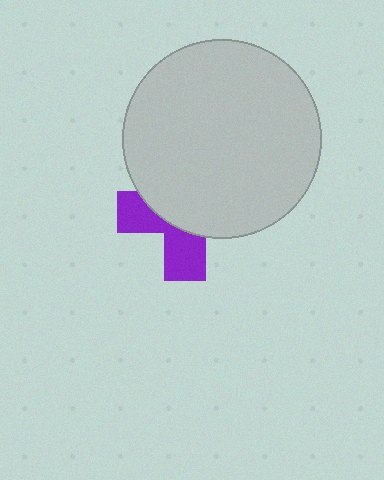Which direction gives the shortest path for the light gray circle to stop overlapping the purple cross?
Moving up gives the shortest separation.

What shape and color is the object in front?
The object in front is a light gray circle.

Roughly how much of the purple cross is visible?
A small part of it is visible (roughly 37%).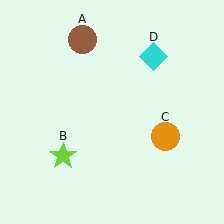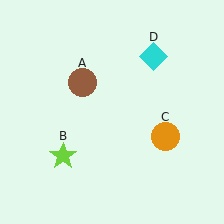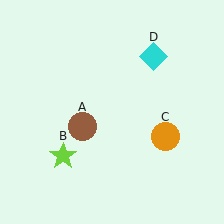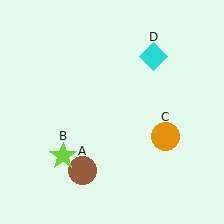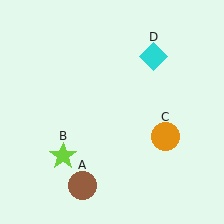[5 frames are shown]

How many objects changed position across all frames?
1 object changed position: brown circle (object A).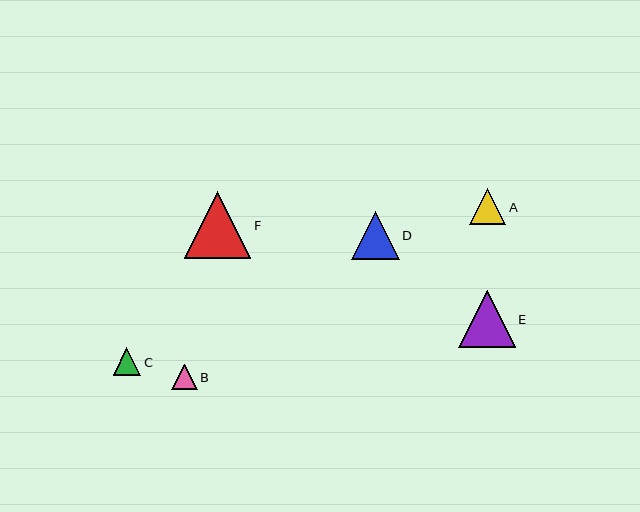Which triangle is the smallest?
Triangle B is the smallest with a size of approximately 25 pixels.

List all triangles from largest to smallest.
From largest to smallest: F, E, D, A, C, B.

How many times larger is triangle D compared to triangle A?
Triangle D is approximately 1.3 times the size of triangle A.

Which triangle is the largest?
Triangle F is the largest with a size of approximately 67 pixels.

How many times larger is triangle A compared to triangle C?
Triangle A is approximately 1.3 times the size of triangle C.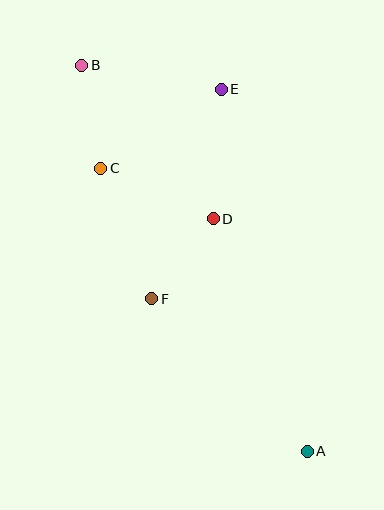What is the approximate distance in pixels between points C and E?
The distance between C and E is approximately 144 pixels.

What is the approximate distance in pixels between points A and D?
The distance between A and D is approximately 251 pixels.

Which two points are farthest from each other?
Points A and B are farthest from each other.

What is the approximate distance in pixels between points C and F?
The distance between C and F is approximately 140 pixels.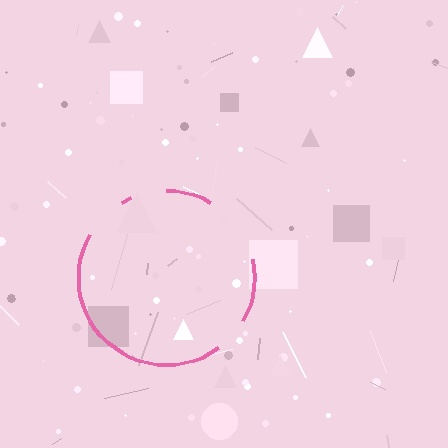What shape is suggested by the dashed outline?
The dashed outline suggests a circle.